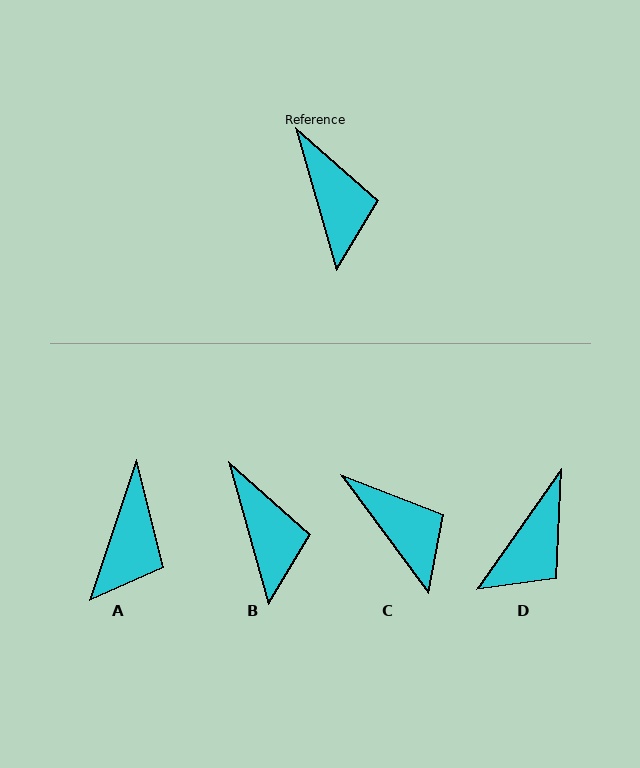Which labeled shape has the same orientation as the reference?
B.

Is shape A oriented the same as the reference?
No, it is off by about 34 degrees.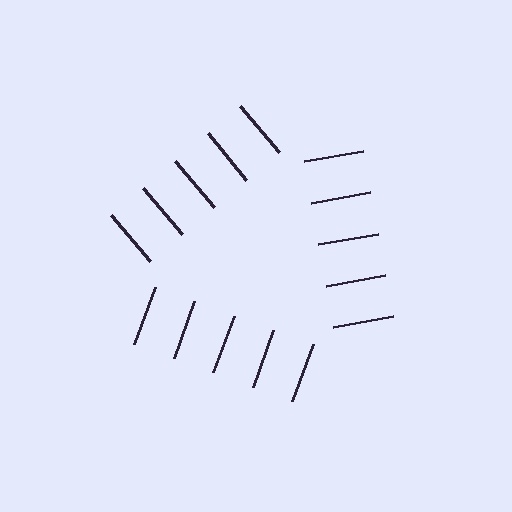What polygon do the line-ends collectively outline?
An illusory triangle — the line segments terminate on its edges but no continuous stroke is drawn.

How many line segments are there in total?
15 — 5 along each of the 3 edges.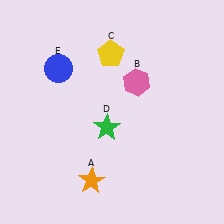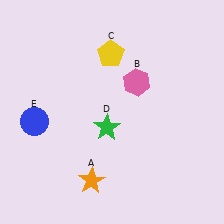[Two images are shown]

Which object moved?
The blue circle (E) moved down.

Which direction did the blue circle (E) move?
The blue circle (E) moved down.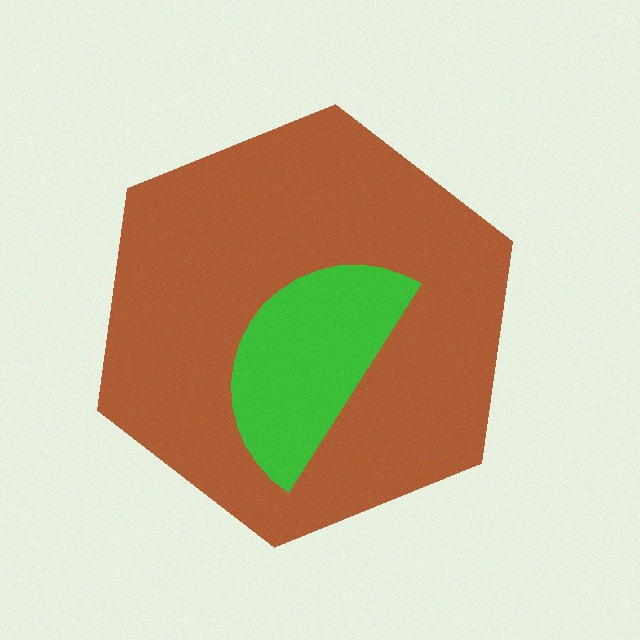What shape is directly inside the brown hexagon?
The green semicircle.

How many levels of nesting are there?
2.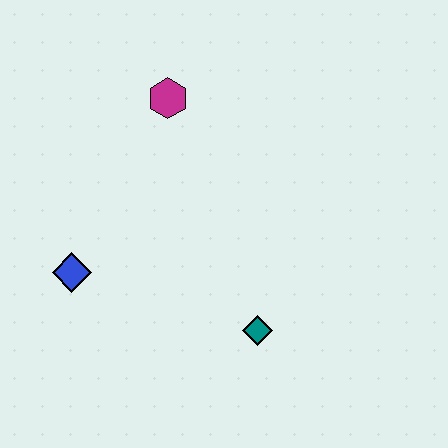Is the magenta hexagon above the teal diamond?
Yes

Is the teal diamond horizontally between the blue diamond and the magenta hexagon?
No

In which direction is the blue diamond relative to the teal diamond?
The blue diamond is to the left of the teal diamond.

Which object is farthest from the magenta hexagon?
The teal diamond is farthest from the magenta hexagon.